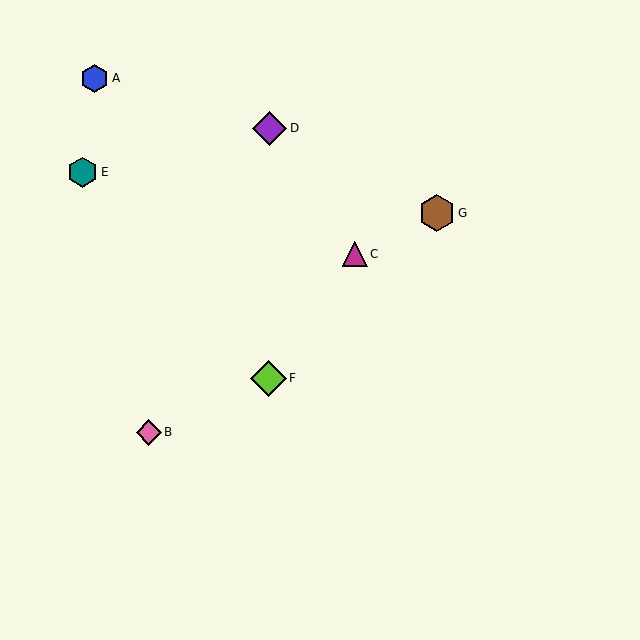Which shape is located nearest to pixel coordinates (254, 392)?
The lime diamond (labeled F) at (268, 378) is nearest to that location.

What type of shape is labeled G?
Shape G is a brown hexagon.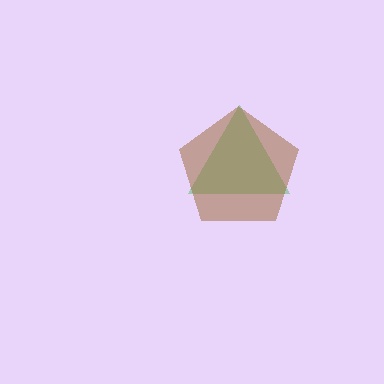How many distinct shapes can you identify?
There are 2 distinct shapes: a green triangle, a brown pentagon.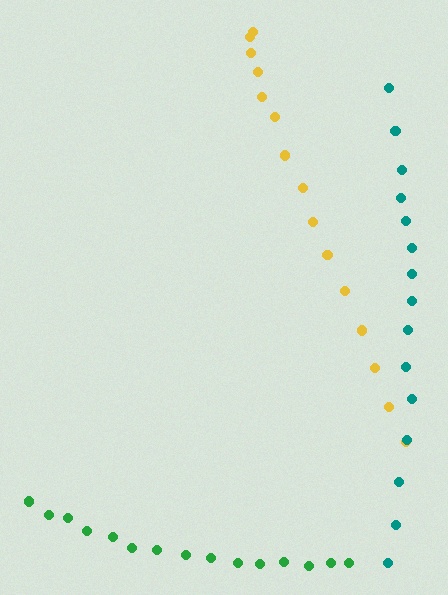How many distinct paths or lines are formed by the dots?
There are 3 distinct paths.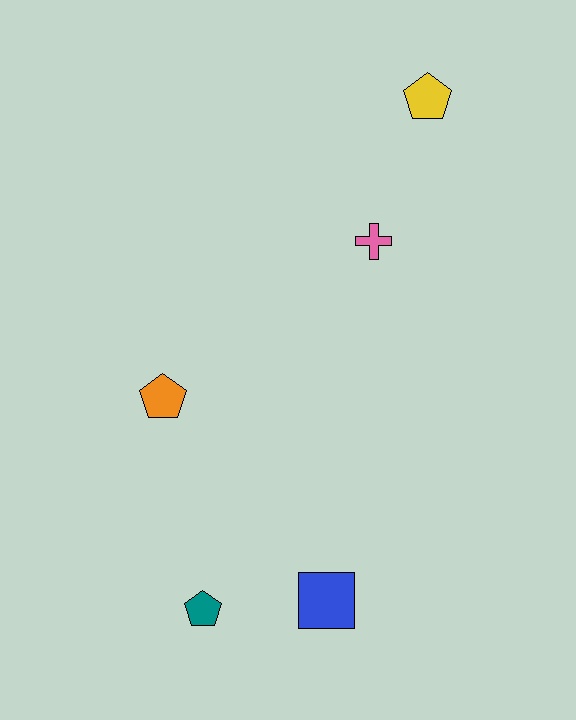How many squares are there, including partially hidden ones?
There is 1 square.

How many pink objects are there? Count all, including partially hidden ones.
There is 1 pink object.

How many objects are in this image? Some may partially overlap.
There are 5 objects.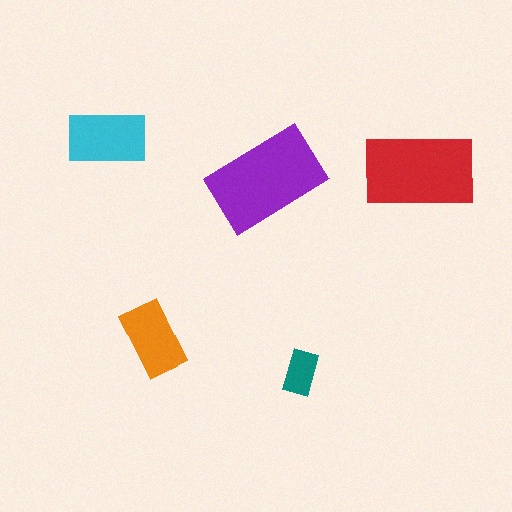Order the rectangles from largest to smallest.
the purple one, the red one, the cyan one, the orange one, the teal one.